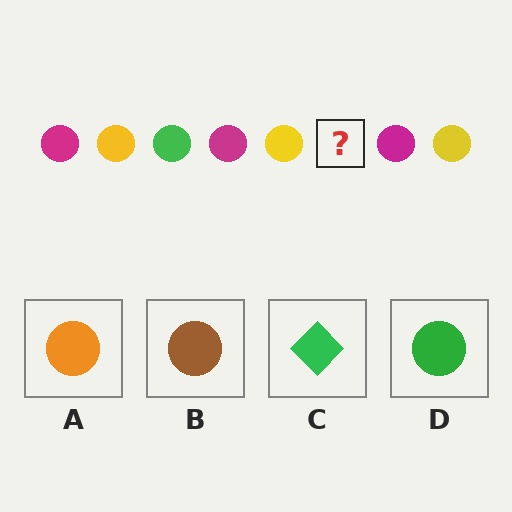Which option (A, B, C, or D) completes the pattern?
D.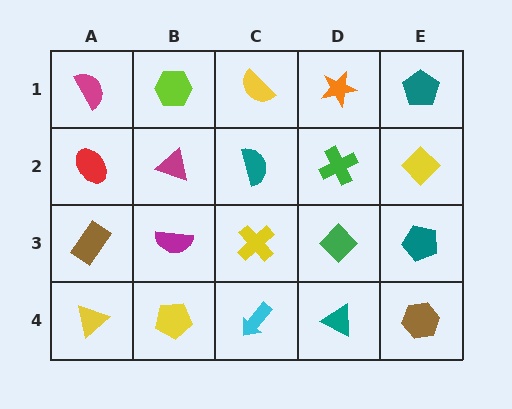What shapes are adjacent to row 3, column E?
A yellow diamond (row 2, column E), a brown hexagon (row 4, column E), a green diamond (row 3, column D).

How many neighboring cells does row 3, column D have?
4.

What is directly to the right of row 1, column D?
A teal pentagon.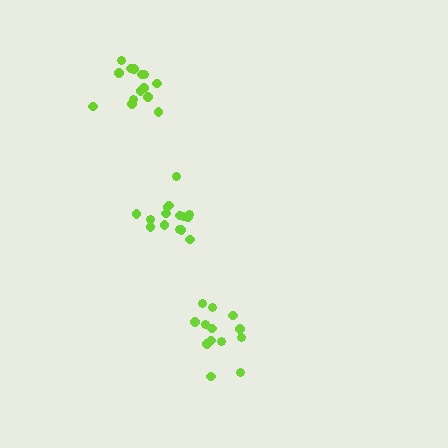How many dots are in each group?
Group 1: 13 dots, Group 2: 14 dots, Group 3: 15 dots (42 total).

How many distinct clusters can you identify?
There are 3 distinct clusters.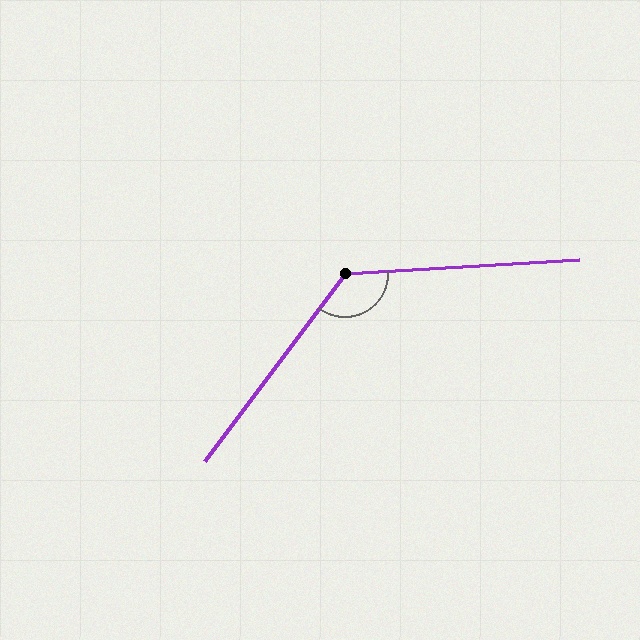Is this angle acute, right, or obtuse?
It is obtuse.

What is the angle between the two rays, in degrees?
Approximately 130 degrees.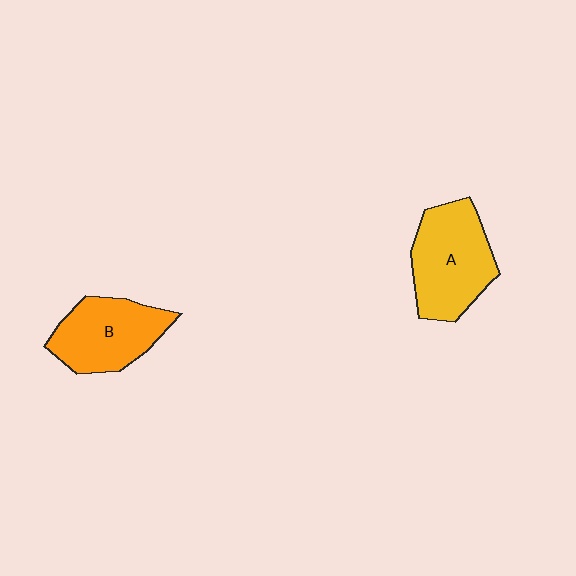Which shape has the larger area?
Shape A (yellow).